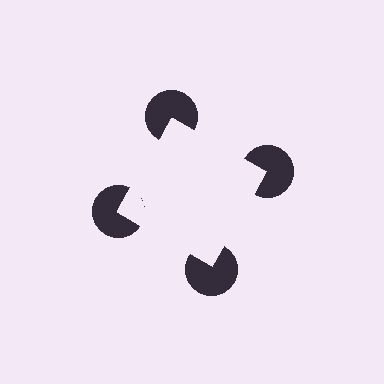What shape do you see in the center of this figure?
An illusory square — its edges are inferred from the aligned wedge cuts in the pac-man discs, not physically drawn.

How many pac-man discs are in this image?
There are 4 — one at each vertex of the illusory square.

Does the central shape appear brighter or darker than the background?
It typically appears slightly brighter than the background, even though no actual brightness change is drawn.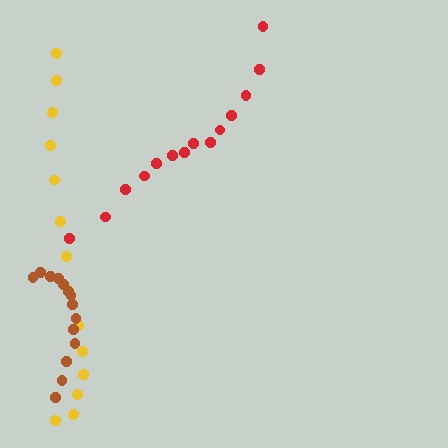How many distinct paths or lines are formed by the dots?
There are 3 distinct paths.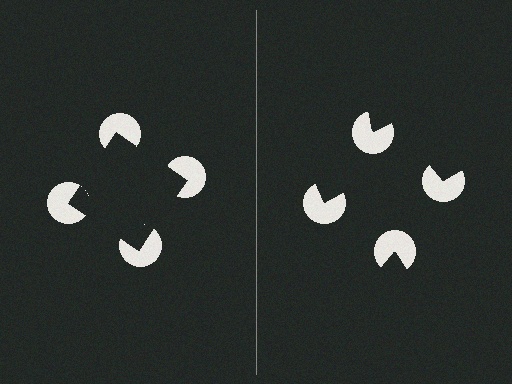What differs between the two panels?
The pac-man discs are positioned identically on both sides; only the wedge orientations differ. On the left they align to a square; on the right they are misaligned.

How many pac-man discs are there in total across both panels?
8 — 4 on each side.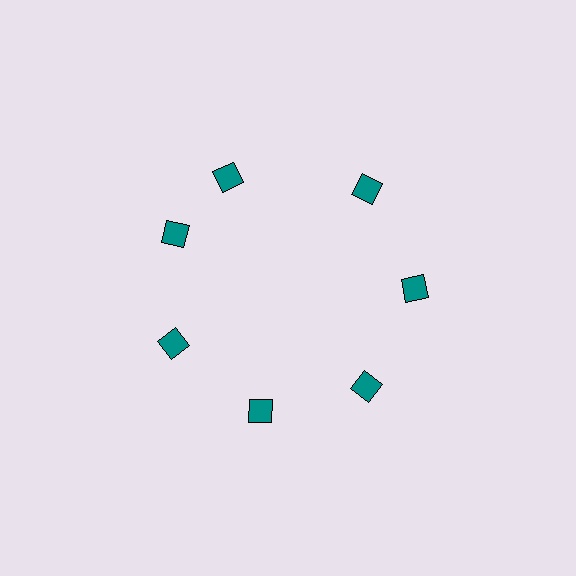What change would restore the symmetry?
The symmetry would be restored by rotating it back into even spacing with its neighbors so that all 7 diamonds sit at equal angles and equal distance from the center.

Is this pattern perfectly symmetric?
No. The 7 teal diamonds are arranged in a ring, but one element near the 12 o'clock position is rotated out of alignment along the ring, breaking the 7-fold rotational symmetry.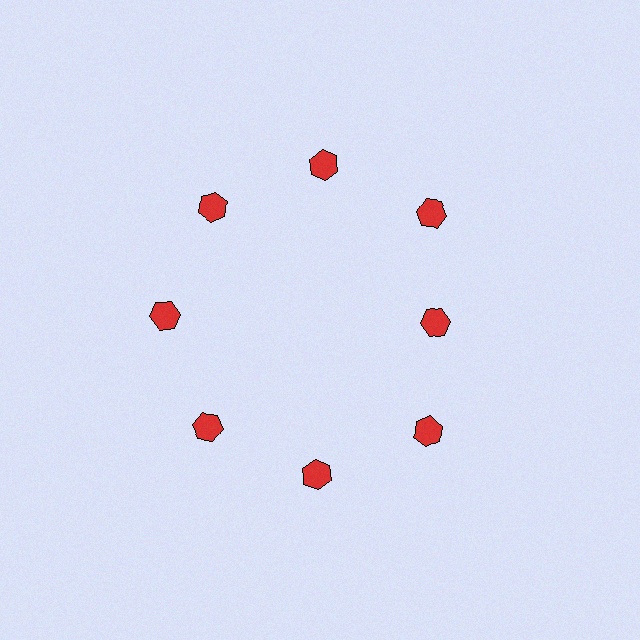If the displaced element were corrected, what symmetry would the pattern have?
It would have 8-fold rotational symmetry — the pattern would map onto itself every 45 degrees.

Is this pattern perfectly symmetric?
No. The 8 red hexagons are arranged in a ring, but one element near the 3 o'clock position is pulled inward toward the center, breaking the 8-fold rotational symmetry.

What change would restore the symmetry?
The symmetry would be restored by moving it outward, back onto the ring so that all 8 hexagons sit at equal angles and equal distance from the center.